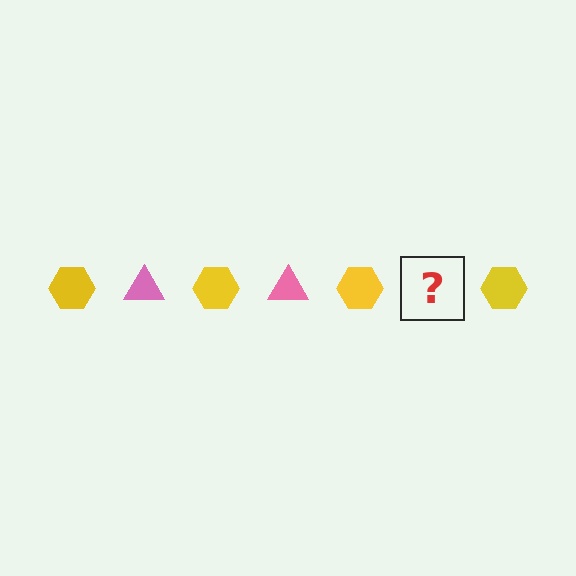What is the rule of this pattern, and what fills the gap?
The rule is that the pattern alternates between yellow hexagon and pink triangle. The gap should be filled with a pink triangle.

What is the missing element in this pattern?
The missing element is a pink triangle.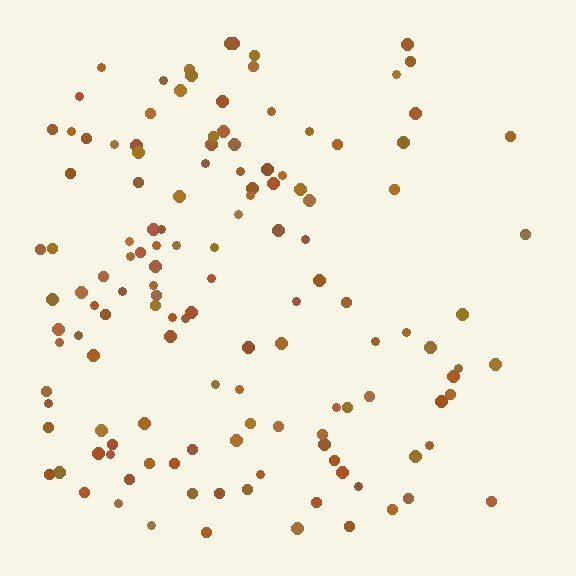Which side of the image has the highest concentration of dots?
The left.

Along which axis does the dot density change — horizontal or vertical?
Horizontal.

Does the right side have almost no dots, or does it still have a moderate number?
Still a moderate number, just noticeably fewer than the left.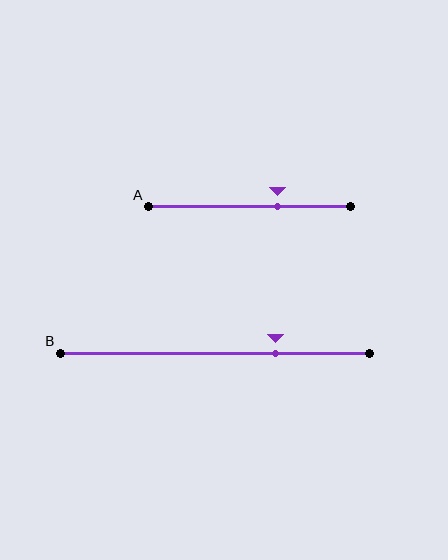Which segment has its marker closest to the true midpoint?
Segment A has its marker closest to the true midpoint.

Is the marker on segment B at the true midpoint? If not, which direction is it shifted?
No, the marker on segment B is shifted to the right by about 20% of the segment length.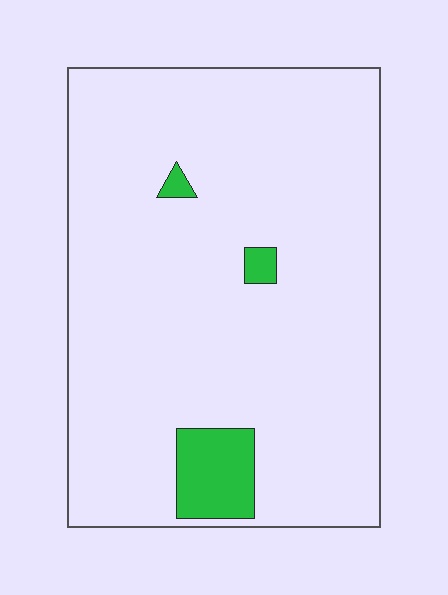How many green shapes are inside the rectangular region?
3.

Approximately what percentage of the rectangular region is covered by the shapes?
Approximately 5%.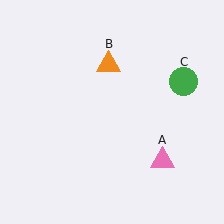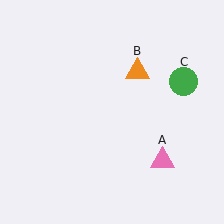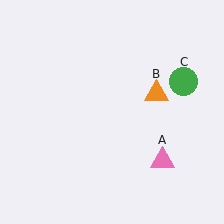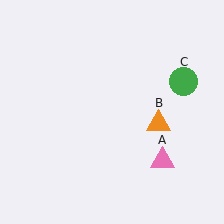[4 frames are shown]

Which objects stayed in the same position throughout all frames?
Pink triangle (object A) and green circle (object C) remained stationary.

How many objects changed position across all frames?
1 object changed position: orange triangle (object B).